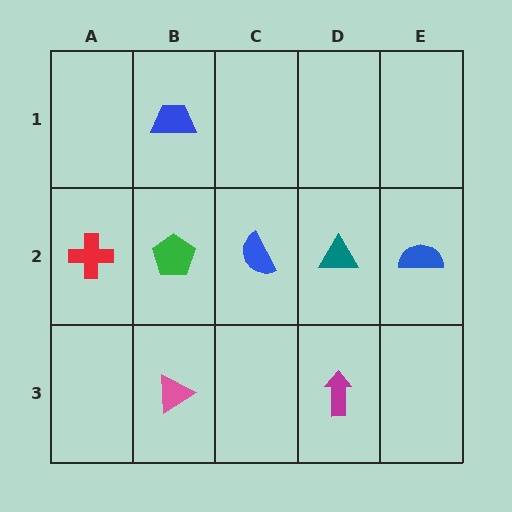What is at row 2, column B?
A green pentagon.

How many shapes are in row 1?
1 shape.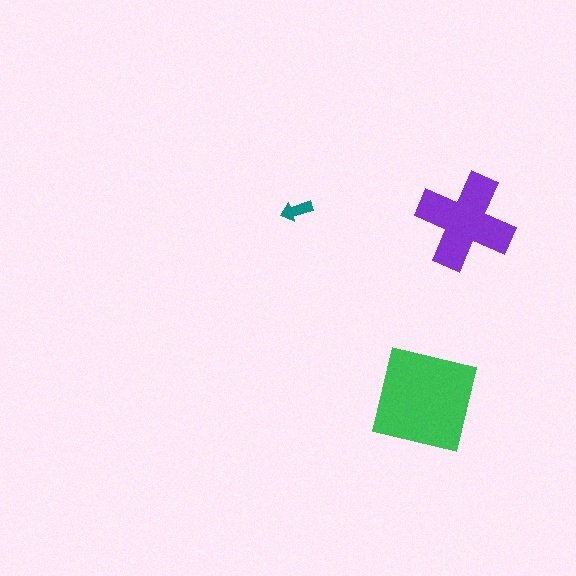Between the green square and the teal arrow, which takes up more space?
The green square.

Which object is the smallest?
The teal arrow.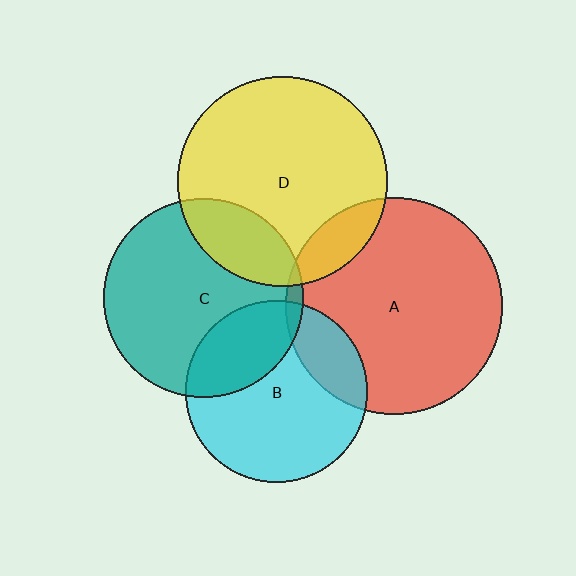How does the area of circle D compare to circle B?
Approximately 1.3 times.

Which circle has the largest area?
Circle A (red).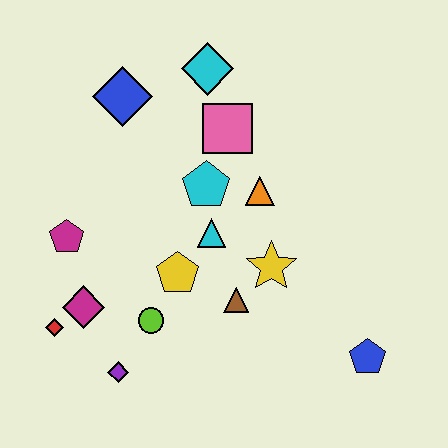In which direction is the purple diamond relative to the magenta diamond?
The purple diamond is below the magenta diamond.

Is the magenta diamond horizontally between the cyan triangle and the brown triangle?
No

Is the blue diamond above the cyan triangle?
Yes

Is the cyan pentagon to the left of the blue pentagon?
Yes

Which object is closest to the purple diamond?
The lime circle is closest to the purple diamond.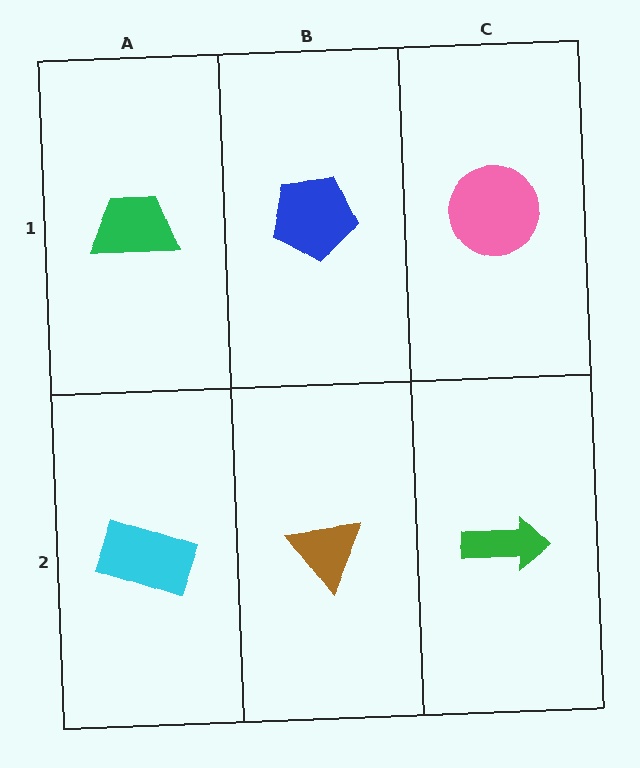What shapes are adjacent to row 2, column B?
A blue pentagon (row 1, column B), a cyan rectangle (row 2, column A), a green arrow (row 2, column C).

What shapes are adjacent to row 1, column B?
A brown triangle (row 2, column B), a green trapezoid (row 1, column A), a pink circle (row 1, column C).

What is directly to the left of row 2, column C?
A brown triangle.